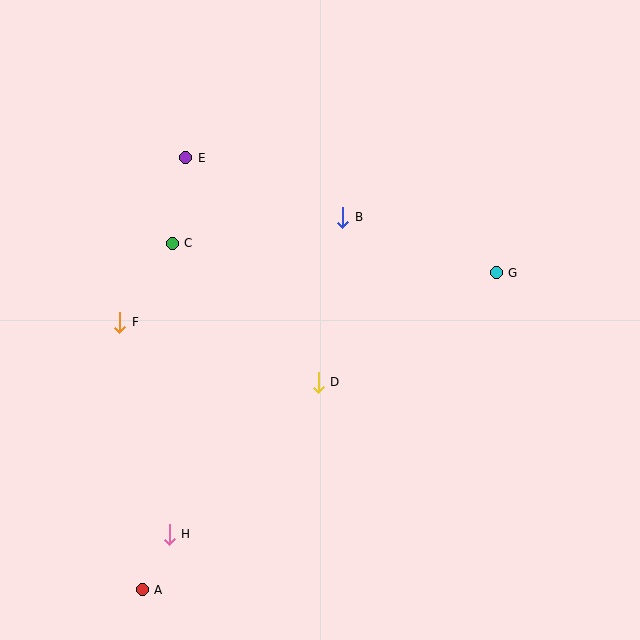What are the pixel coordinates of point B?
Point B is at (343, 217).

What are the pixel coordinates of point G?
Point G is at (496, 273).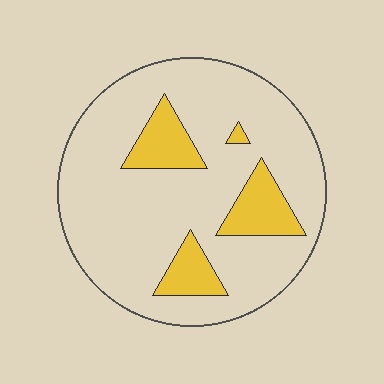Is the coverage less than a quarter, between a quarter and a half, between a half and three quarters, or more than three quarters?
Less than a quarter.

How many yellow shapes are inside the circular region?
4.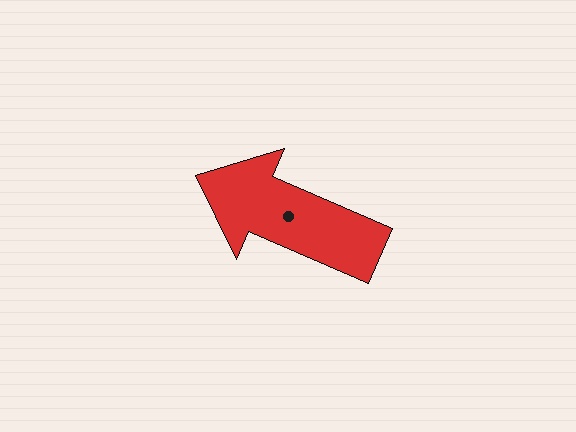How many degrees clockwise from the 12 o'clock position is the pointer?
Approximately 293 degrees.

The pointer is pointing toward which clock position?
Roughly 10 o'clock.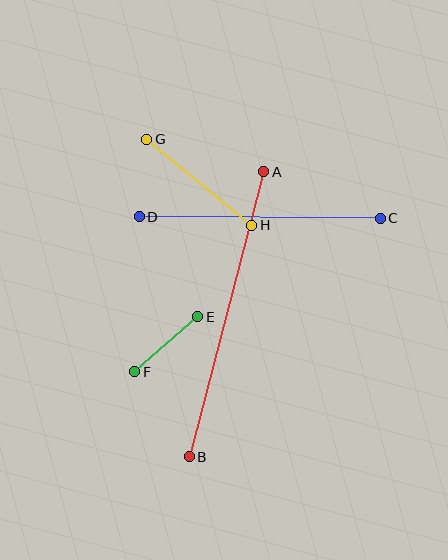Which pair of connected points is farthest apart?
Points A and B are farthest apart.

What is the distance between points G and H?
The distance is approximately 136 pixels.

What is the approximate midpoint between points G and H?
The midpoint is at approximately (199, 182) pixels.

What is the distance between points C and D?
The distance is approximately 241 pixels.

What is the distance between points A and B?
The distance is approximately 294 pixels.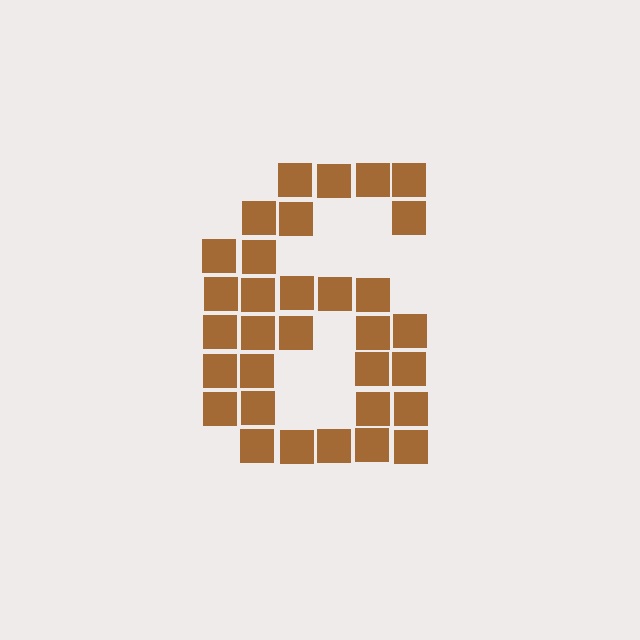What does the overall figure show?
The overall figure shows the digit 6.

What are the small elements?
The small elements are squares.